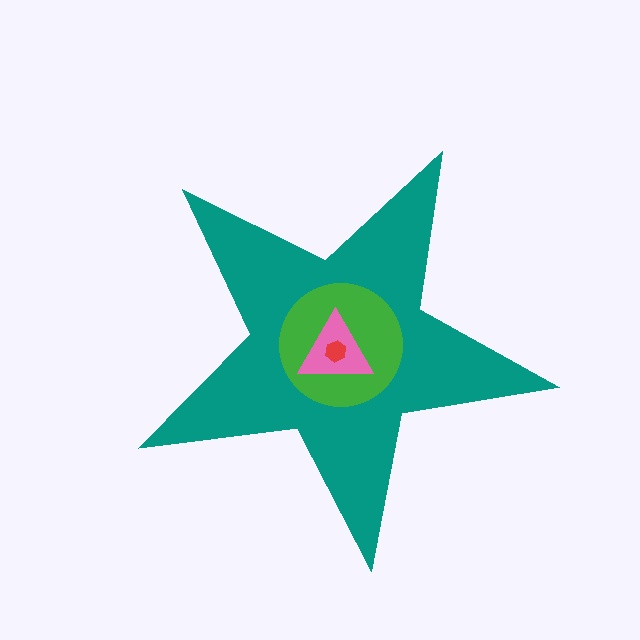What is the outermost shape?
The teal star.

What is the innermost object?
The red hexagon.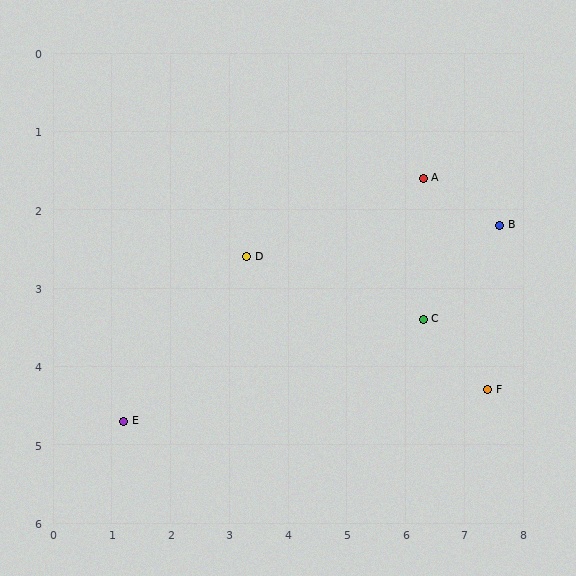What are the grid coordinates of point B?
Point B is at approximately (7.6, 2.2).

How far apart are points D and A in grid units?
Points D and A are about 3.2 grid units apart.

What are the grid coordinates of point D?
Point D is at approximately (3.3, 2.6).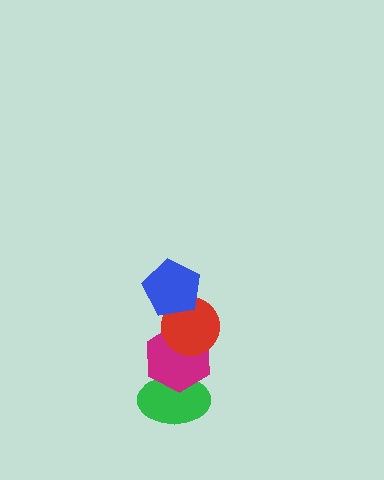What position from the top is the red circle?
The red circle is 2nd from the top.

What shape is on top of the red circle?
The blue pentagon is on top of the red circle.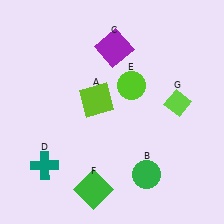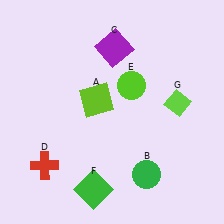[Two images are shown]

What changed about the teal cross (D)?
In Image 1, D is teal. In Image 2, it changed to red.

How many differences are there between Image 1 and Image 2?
There is 1 difference between the two images.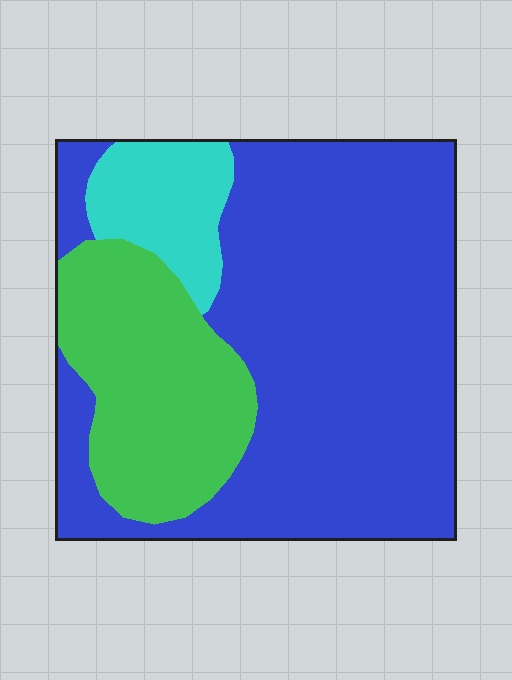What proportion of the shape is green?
Green takes up between a sixth and a third of the shape.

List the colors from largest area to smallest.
From largest to smallest: blue, green, cyan.